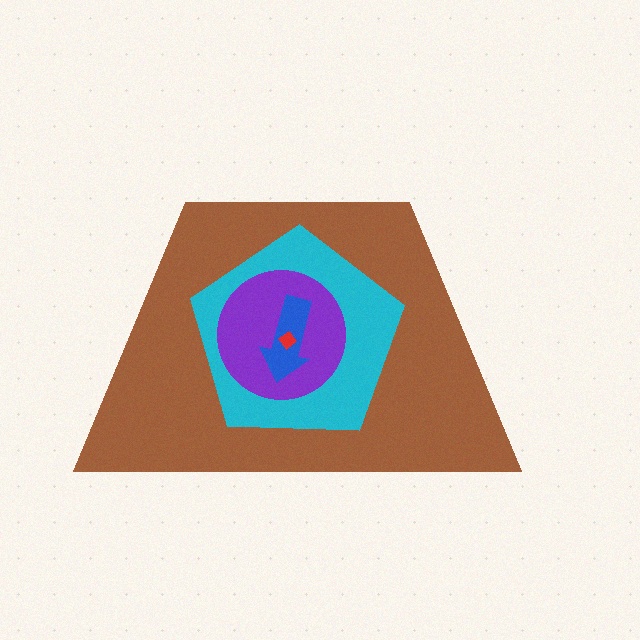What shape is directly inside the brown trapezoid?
The cyan pentagon.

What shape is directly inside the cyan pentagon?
The purple circle.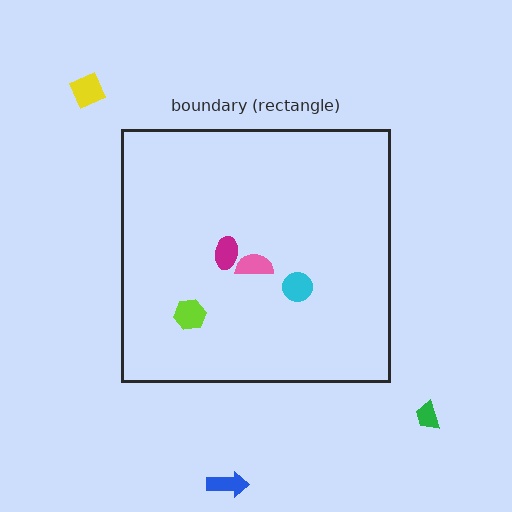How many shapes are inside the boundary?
4 inside, 3 outside.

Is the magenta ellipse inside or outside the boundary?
Inside.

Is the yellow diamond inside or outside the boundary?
Outside.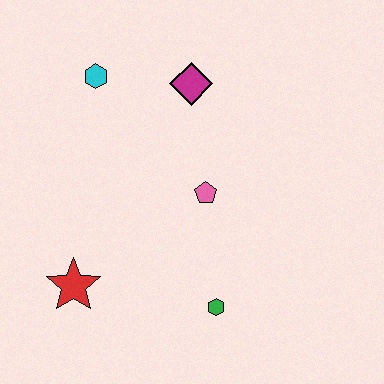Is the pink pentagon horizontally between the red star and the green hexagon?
Yes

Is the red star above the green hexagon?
Yes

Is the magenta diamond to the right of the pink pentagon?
No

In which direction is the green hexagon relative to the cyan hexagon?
The green hexagon is below the cyan hexagon.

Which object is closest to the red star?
The green hexagon is closest to the red star.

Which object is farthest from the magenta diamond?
The red star is farthest from the magenta diamond.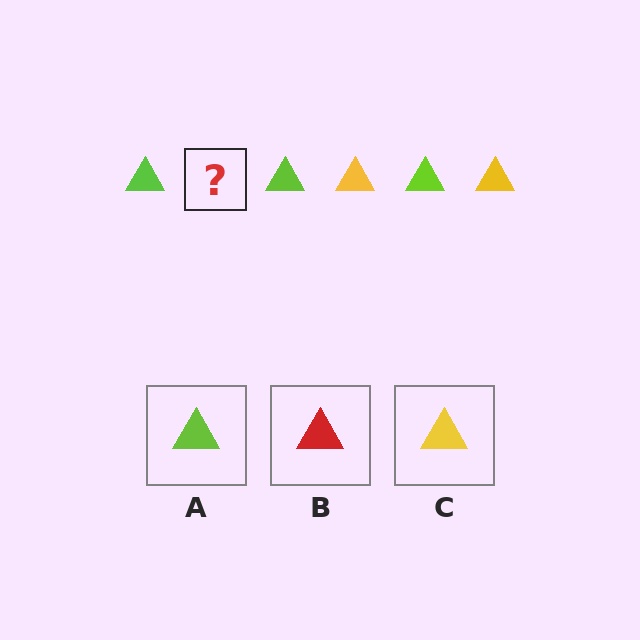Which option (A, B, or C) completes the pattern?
C.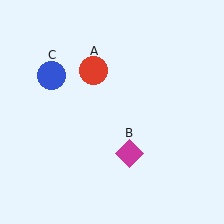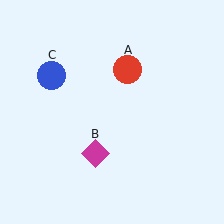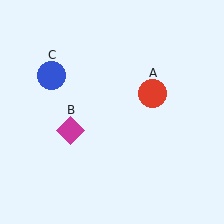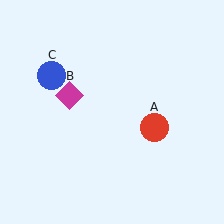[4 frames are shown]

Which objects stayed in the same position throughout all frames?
Blue circle (object C) remained stationary.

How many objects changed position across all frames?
2 objects changed position: red circle (object A), magenta diamond (object B).